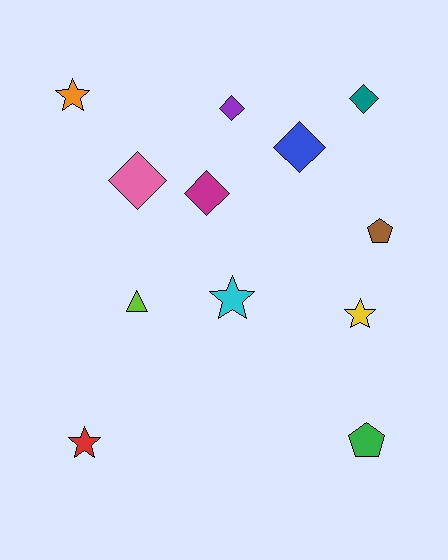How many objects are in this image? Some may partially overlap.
There are 12 objects.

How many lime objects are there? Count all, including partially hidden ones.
There is 1 lime object.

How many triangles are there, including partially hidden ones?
There is 1 triangle.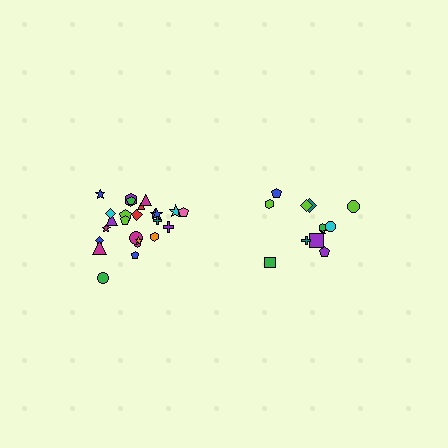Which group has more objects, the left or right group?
The left group.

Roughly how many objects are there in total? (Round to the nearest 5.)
Roughly 35 objects in total.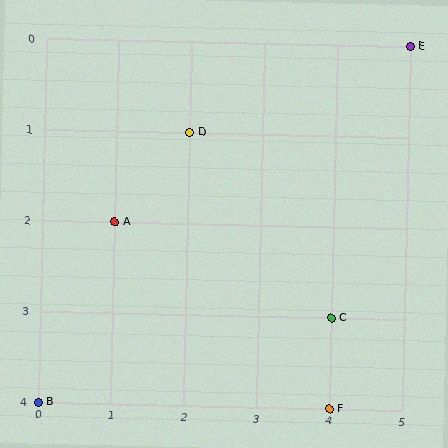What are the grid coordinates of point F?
Point F is at grid coordinates (4, 4).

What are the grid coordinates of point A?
Point A is at grid coordinates (1, 2).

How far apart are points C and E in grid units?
Points C and E are 1 column and 3 rows apart (about 3.2 grid units diagonally).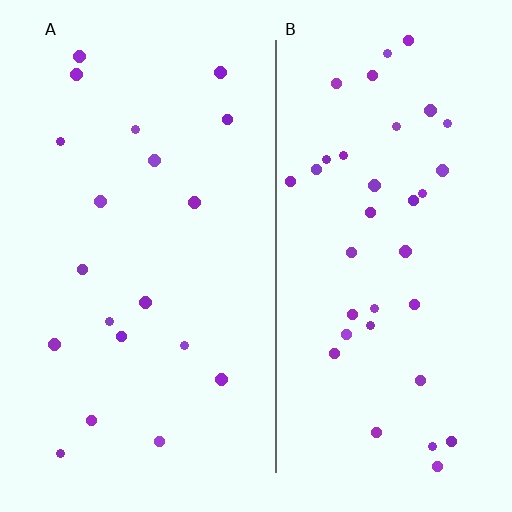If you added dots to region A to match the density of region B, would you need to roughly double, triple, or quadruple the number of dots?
Approximately double.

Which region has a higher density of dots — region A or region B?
B (the right).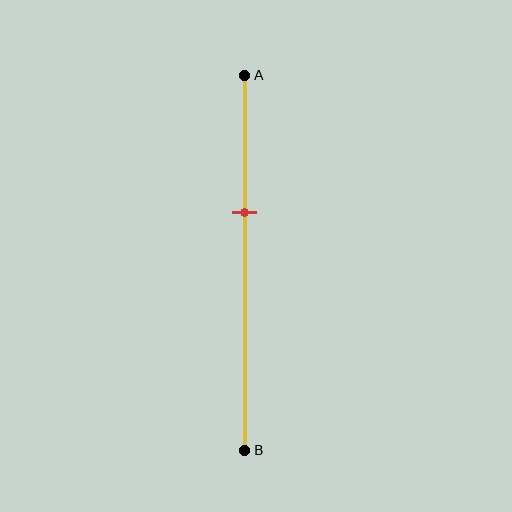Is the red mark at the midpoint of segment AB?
No, the mark is at about 35% from A, not at the 50% midpoint.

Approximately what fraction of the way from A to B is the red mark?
The red mark is approximately 35% of the way from A to B.